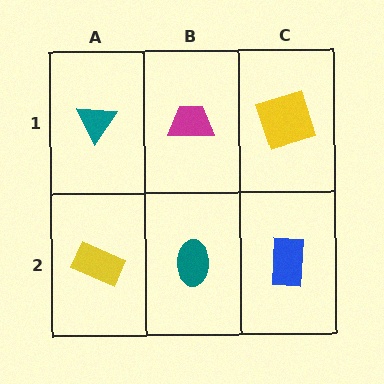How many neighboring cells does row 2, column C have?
2.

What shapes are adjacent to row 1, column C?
A blue rectangle (row 2, column C), a magenta trapezoid (row 1, column B).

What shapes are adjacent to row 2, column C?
A yellow square (row 1, column C), a teal ellipse (row 2, column B).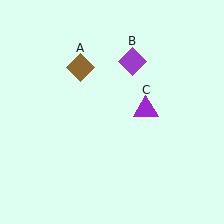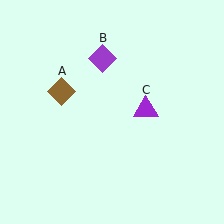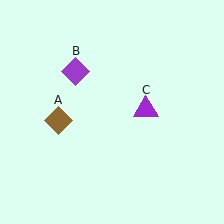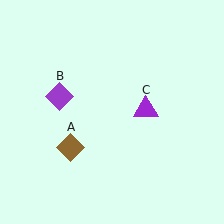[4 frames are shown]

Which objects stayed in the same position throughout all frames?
Purple triangle (object C) remained stationary.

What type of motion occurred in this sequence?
The brown diamond (object A), purple diamond (object B) rotated counterclockwise around the center of the scene.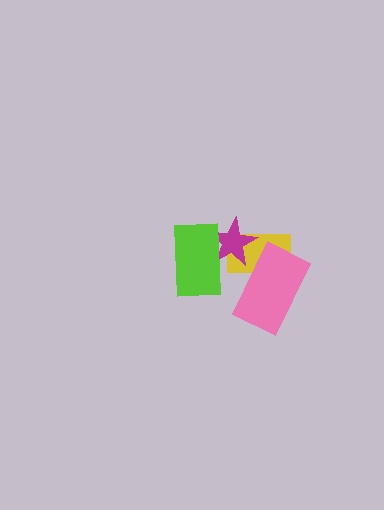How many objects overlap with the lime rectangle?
1 object overlaps with the lime rectangle.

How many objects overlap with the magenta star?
2 objects overlap with the magenta star.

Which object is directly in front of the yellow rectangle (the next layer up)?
The pink rectangle is directly in front of the yellow rectangle.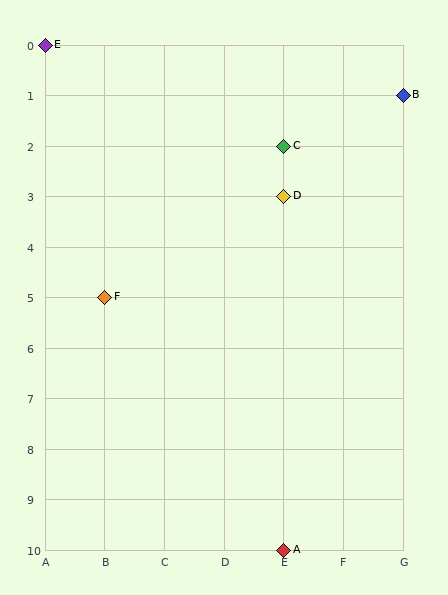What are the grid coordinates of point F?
Point F is at grid coordinates (B, 5).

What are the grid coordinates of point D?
Point D is at grid coordinates (E, 3).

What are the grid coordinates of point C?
Point C is at grid coordinates (E, 2).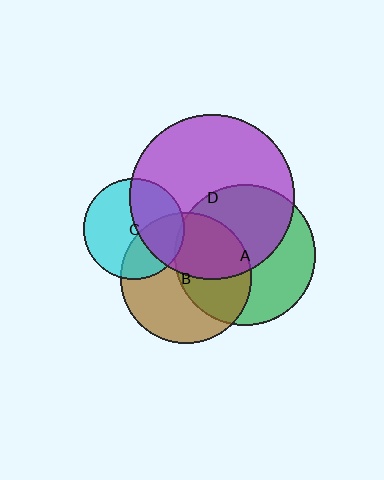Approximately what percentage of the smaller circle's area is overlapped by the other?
Approximately 40%.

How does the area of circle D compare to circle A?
Approximately 1.4 times.